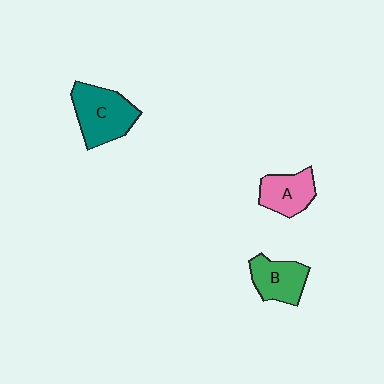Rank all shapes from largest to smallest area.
From largest to smallest: C (teal), B (green), A (pink).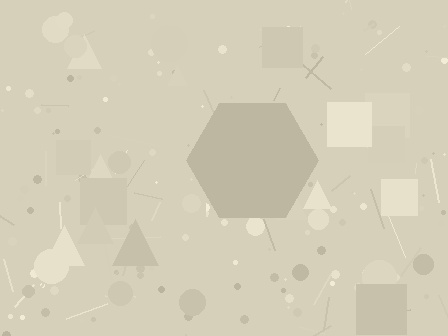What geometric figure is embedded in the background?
A hexagon is embedded in the background.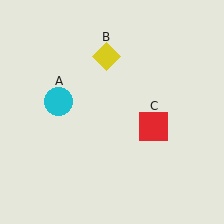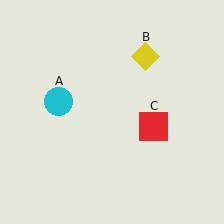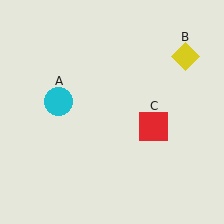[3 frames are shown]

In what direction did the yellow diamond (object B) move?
The yellow diamond (object B) moved right.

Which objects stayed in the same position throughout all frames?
Cyan circle (object A) and red square (object C) remained stationary.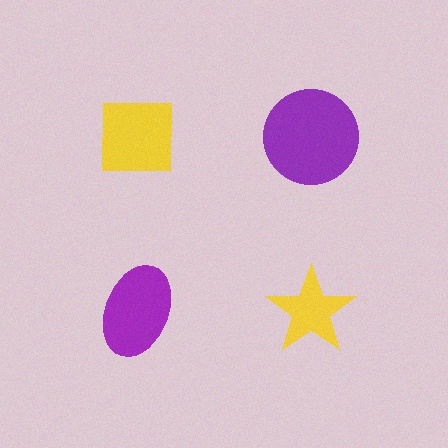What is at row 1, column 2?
A purple circle.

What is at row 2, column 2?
A yellow star.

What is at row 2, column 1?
A purple ellipse.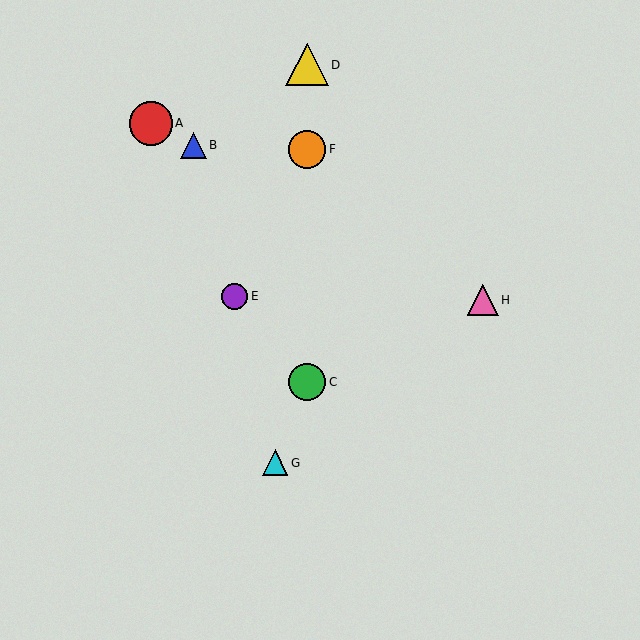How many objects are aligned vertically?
3 objects (C, D, F) are aligned vertically.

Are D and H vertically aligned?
No, D is at x≈307 and H is at x≈483.